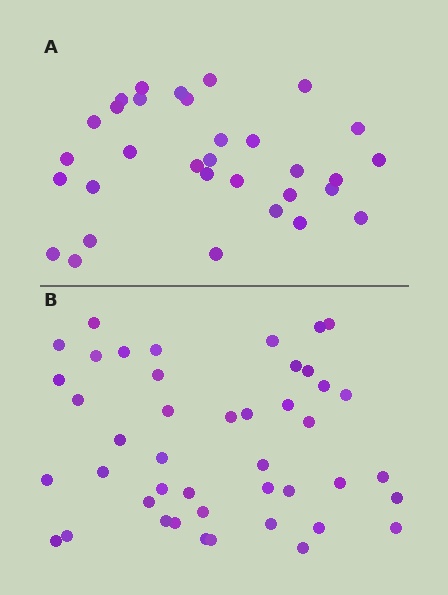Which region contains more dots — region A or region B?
Region B (the bottom region) has more dots.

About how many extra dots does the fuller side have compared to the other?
Region B has roughly 12 or so more dots than region A.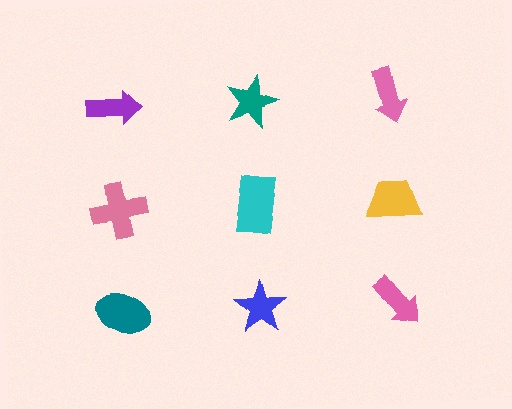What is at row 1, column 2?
A teal star.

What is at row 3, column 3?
A pink arrow.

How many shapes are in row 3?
3 shapes.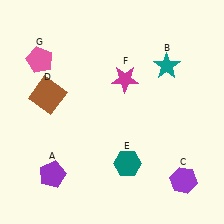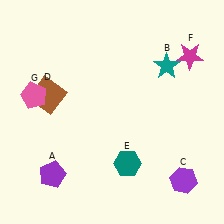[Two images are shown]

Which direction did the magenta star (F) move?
The magenta star (F) moved right.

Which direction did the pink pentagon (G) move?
The pink pentagon (G) moved down.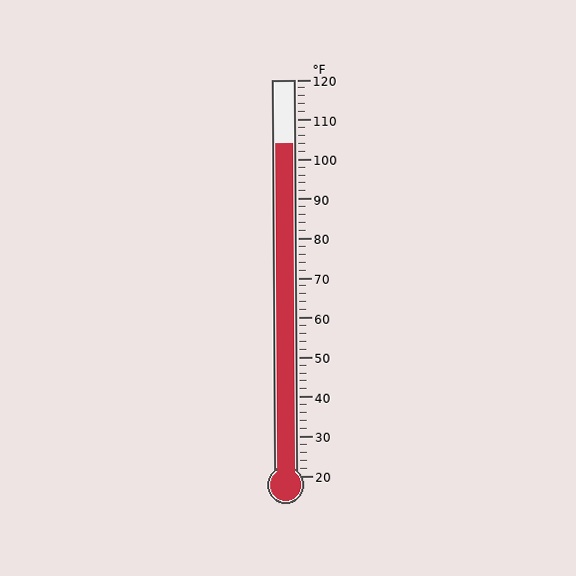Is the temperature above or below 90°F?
The temperature is above 90°F.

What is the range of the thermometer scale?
The thermometer scale ranges from 20°F to 120°F.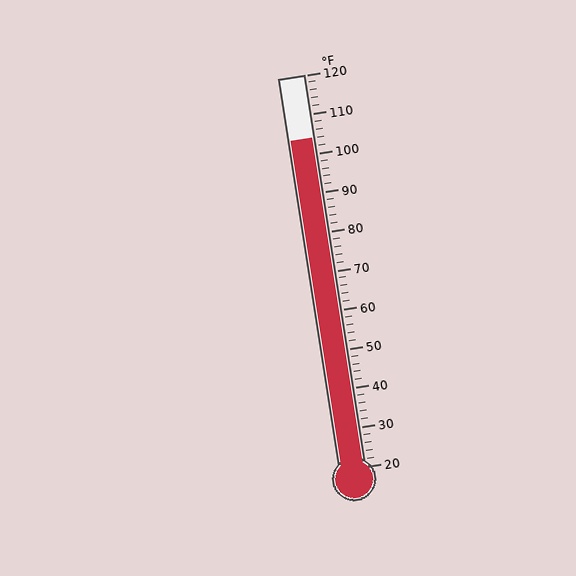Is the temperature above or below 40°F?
The temperature is above 40°F.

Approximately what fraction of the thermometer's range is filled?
The thermometer is filled to approximately 85% of its range.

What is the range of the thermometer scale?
The thermometer scale ranges from 20°F to 120°F.